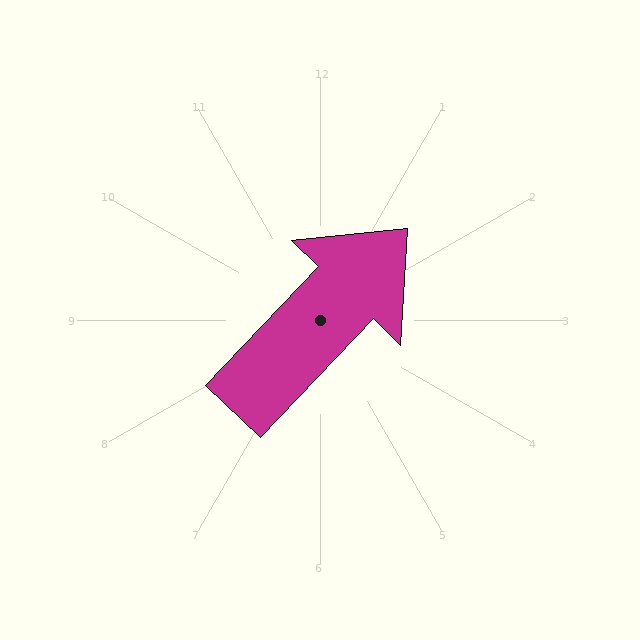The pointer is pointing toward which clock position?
Roughly 1 o'clock.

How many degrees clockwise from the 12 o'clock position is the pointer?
Approximately 44 degrees.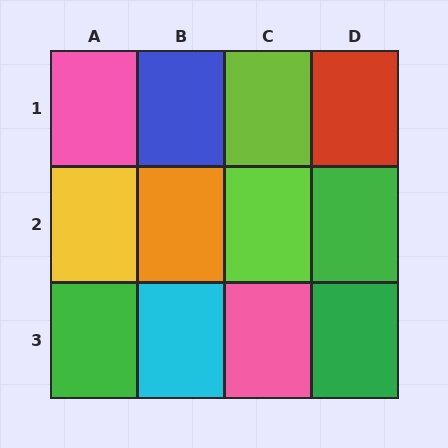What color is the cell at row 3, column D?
Green.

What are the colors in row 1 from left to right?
Pink, blue, lime, red.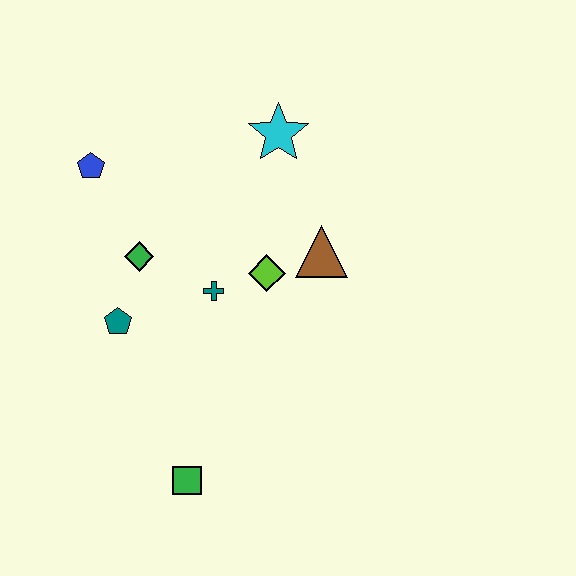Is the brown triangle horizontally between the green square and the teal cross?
No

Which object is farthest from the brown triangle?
The green square is farthest from the brown triangle.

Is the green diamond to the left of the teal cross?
Yes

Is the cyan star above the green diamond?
Yes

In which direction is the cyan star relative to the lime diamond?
The cyan star is above the lime diamond.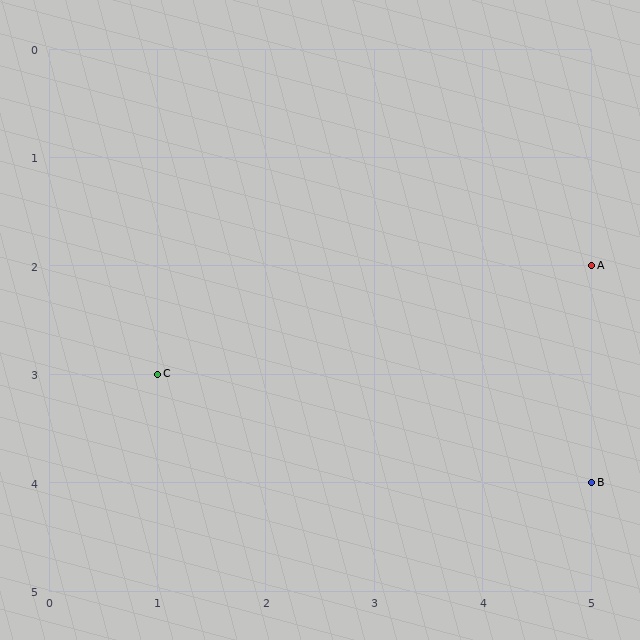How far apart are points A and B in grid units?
Points A and B are 2 rows apart.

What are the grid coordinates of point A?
Point A is at grid coordinates (5, 2).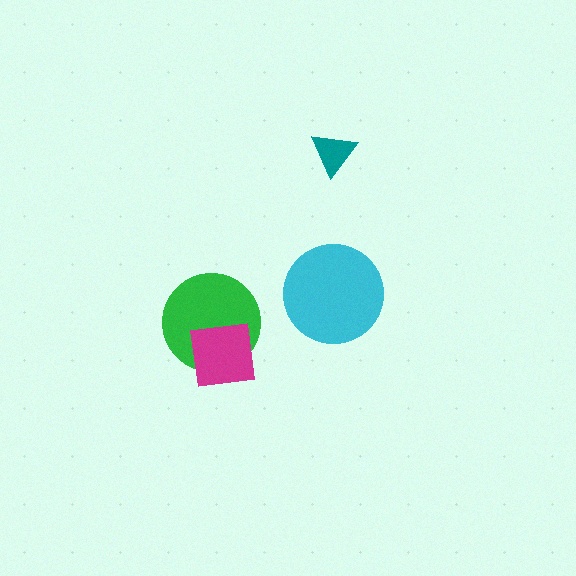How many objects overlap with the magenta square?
1 object overlaps with the magenta square.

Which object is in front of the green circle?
The magenta square is in front of the green circle.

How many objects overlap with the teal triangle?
0 objects overlap with the teal triangle.